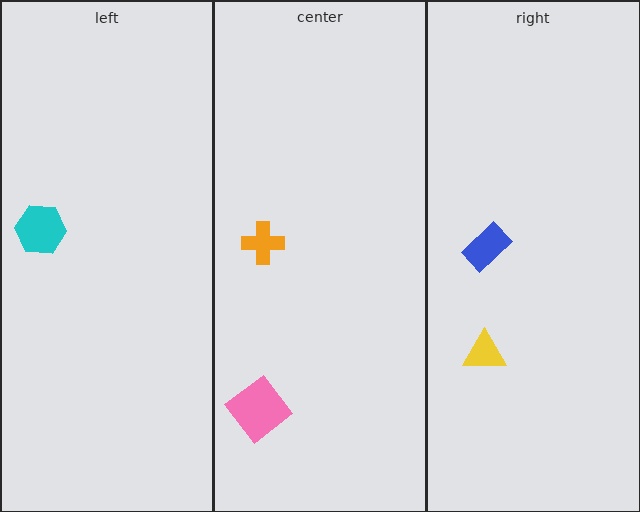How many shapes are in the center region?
2.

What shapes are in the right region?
The yellow triangle, the blue rectangle.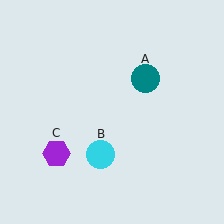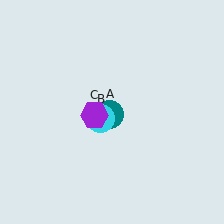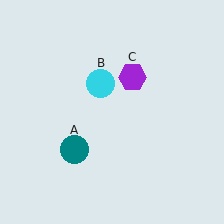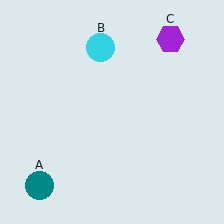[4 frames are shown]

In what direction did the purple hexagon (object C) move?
The purple hexagon (object C) moved up and to the right.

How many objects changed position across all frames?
3 objects changed position: teal circle (object A), cyan circle (object B), purple hexagon (object C).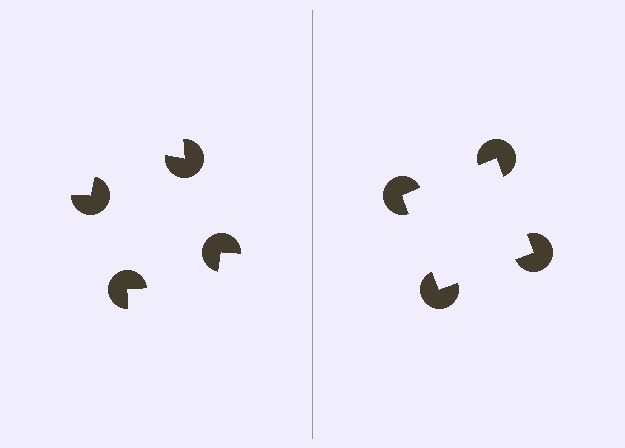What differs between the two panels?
The pac-man discs are positioned identically on both sides; only the wedge orientations differ. On the right they align to a square; on the left they are misaligned.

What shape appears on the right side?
An illusory square.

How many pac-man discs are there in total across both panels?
8 — 4 on each side.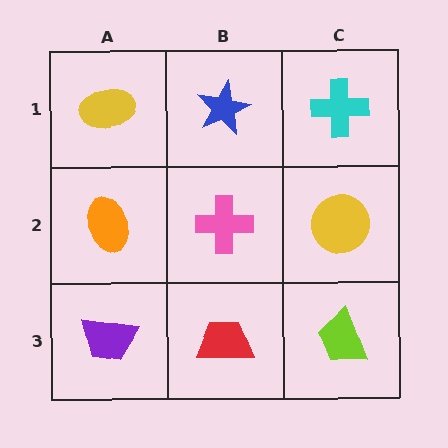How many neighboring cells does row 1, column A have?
2.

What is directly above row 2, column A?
A yellow ellipse.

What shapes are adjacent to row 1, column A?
An orange ellipse (row 2, column A), a blue star (row 1, column B).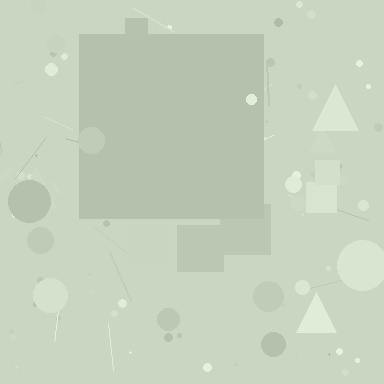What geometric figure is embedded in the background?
A square is embedded in the background.